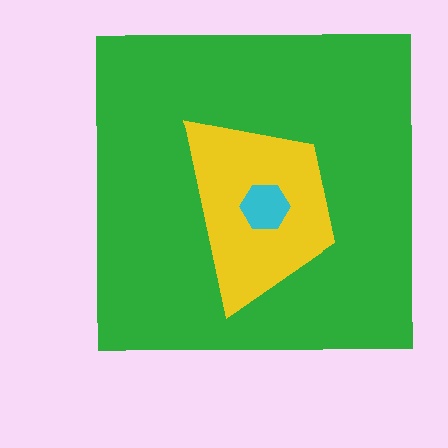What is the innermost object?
The cyan hexagon.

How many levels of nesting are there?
3.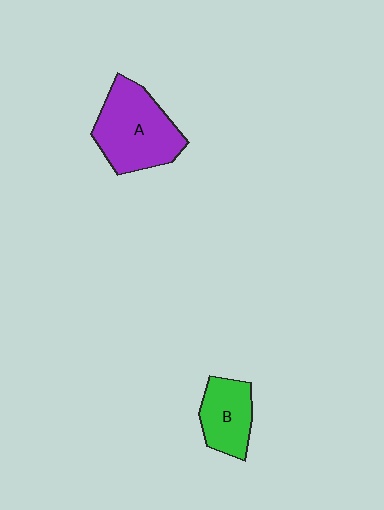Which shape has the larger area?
Shape A (purple).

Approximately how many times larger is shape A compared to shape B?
Approximately 1.7 times.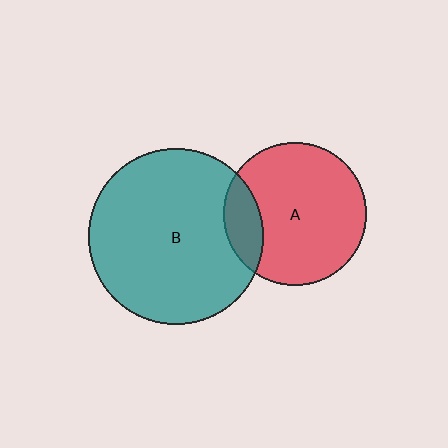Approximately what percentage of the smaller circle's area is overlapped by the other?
Approximately 15%.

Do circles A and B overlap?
Yes.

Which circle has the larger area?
Circle B (teal).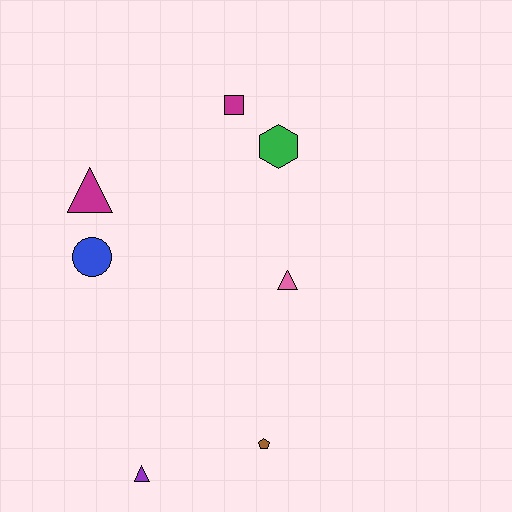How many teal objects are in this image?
There are no teal objects.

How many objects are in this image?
There are 7 objects.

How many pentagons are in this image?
There is 1 pentagon.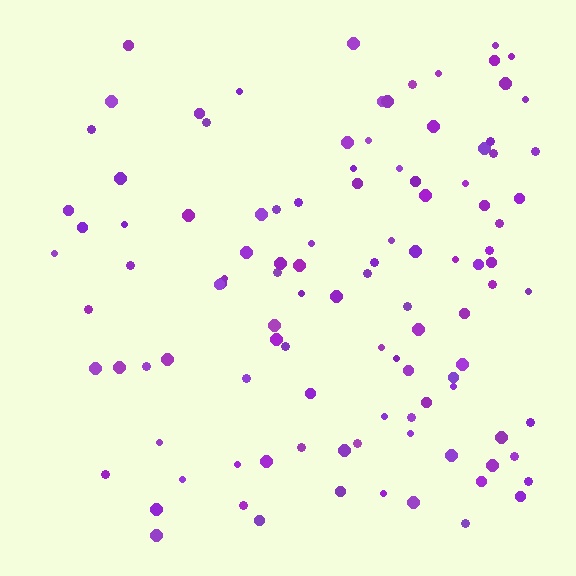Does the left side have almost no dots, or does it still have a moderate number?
Still a moderate number, just noticeably fewer than the right.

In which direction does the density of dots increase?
From left to right, with the right side densest.